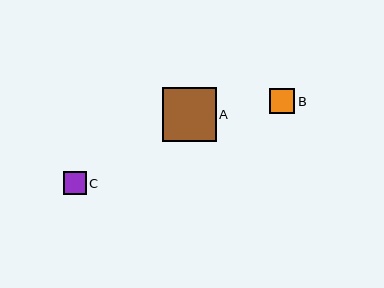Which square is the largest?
Square A is the largest with a size of approximately 53 pixels.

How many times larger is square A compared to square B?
Square A is approximately 2.1 times the size of square B.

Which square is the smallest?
Square C is the smallest with a size of approximately 23 pixels.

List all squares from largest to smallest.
From largest to smallest: A, B, C.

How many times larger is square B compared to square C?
Square B is approximately 1.1 times the size of square C.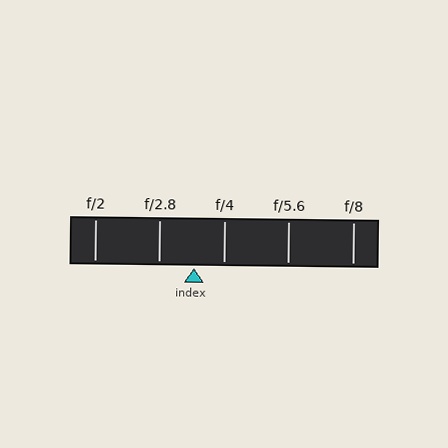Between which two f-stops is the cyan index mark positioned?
The index mark is between f/2.8 and f/4.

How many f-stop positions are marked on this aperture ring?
There are 5 f-stop positions marked.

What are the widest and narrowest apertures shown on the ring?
The widest aperture shown is f/2 and the narrowest is f/8.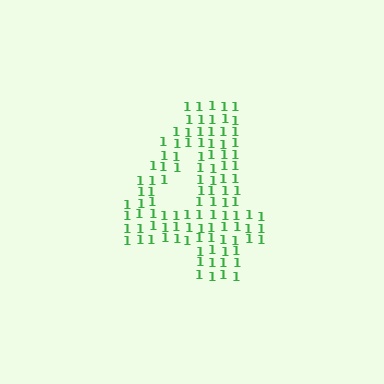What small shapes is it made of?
It is made of small digit 1's.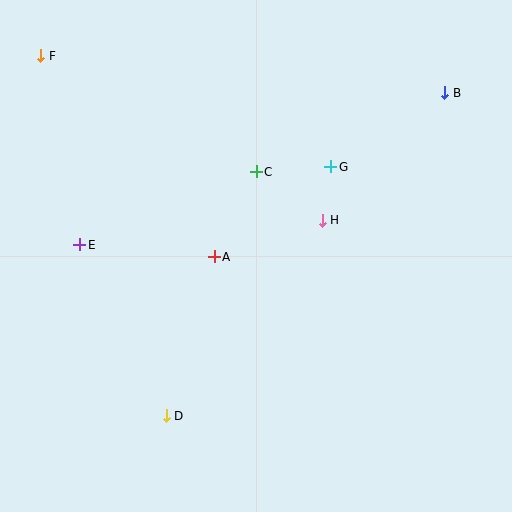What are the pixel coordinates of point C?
Point C is at (256, 172).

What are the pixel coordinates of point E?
Point E is at (80, 245).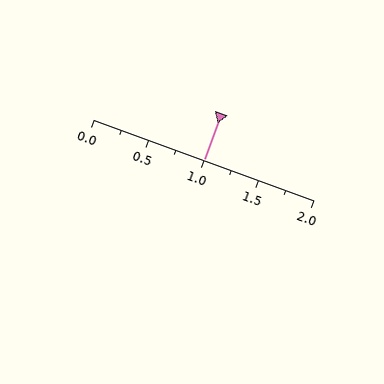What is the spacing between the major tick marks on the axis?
The major ticks are spaced 0.5 apart.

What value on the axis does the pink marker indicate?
The marker indicates approximately 1.